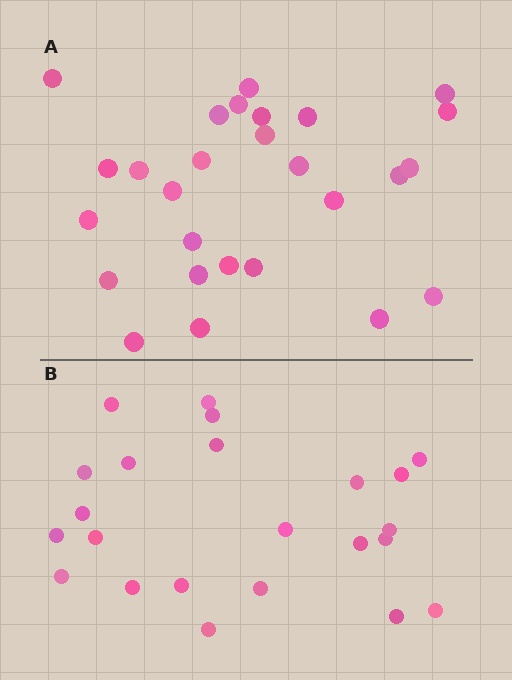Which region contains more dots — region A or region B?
Region A (the top region) has more dots.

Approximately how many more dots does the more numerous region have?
Region A has about 4 more dots than region B.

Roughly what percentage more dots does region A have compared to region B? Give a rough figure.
About 15% more.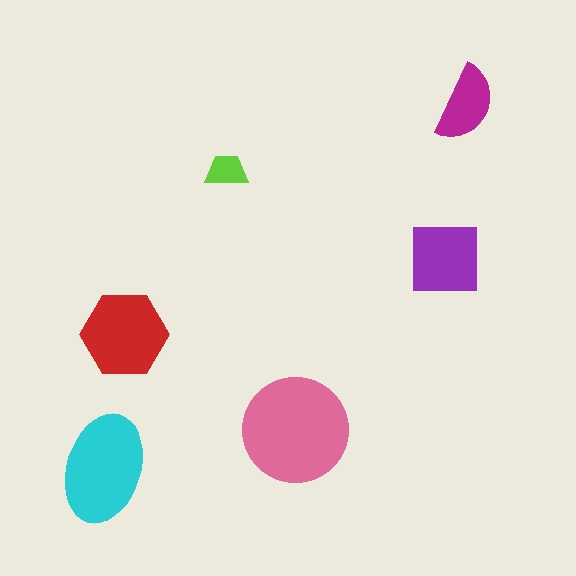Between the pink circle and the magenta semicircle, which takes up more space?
The pink circle.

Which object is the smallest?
The lime trapezoid.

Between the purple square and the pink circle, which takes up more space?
The pink circle.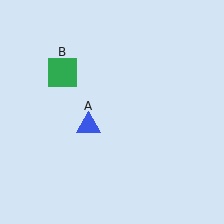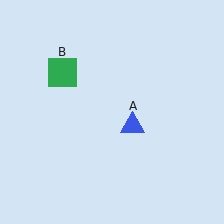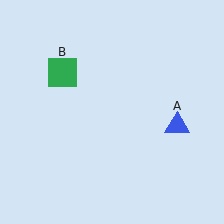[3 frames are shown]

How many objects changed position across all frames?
1 object changed position: blue triangle (object A).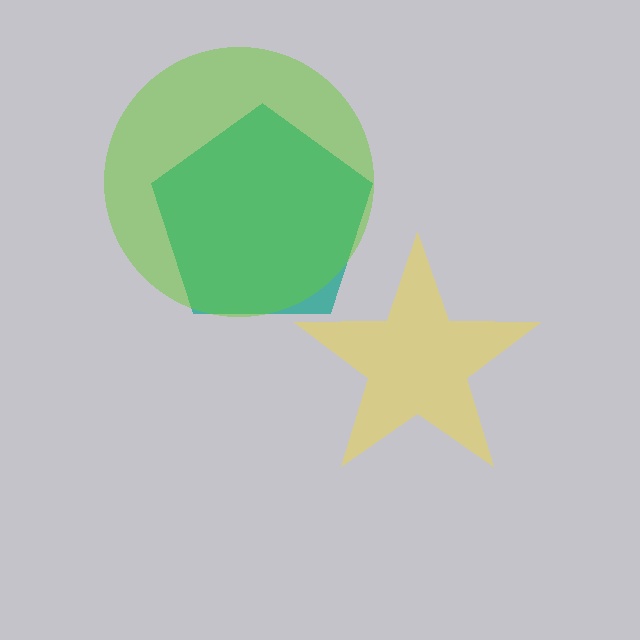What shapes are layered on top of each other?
The layered shapes are: a teal pentagon, a yellow star, a lime circle.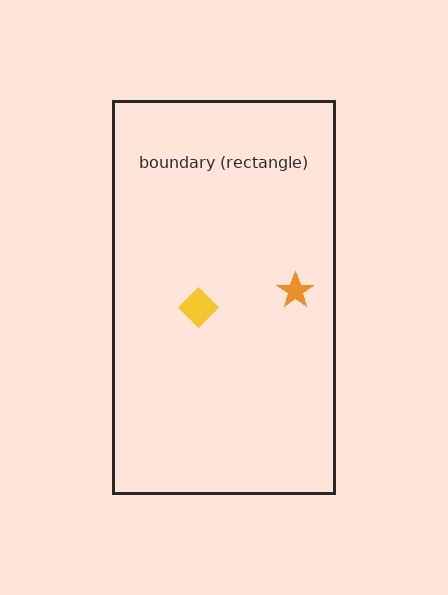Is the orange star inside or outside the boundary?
Inside.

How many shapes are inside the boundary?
2 inside, 0 outside.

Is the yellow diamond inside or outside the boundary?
Inside.